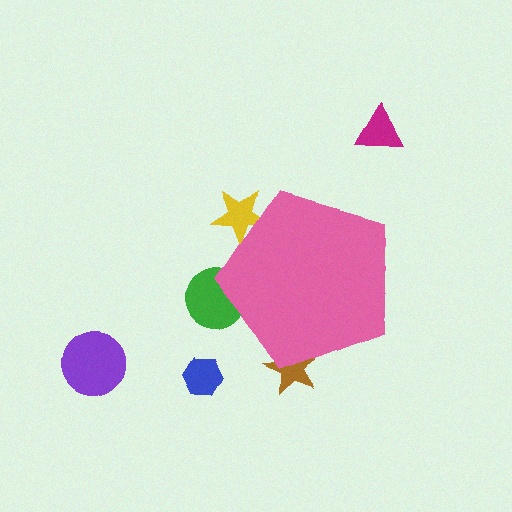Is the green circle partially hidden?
Yes, the green circle is partially hidden behind the pink pentagon.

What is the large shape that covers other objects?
A pink pentagon.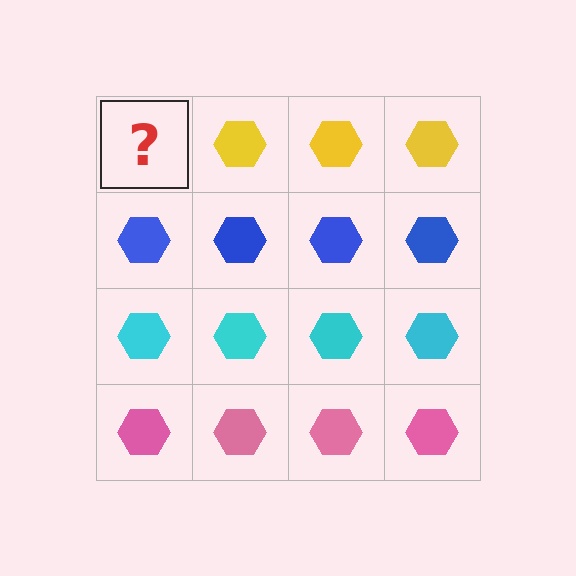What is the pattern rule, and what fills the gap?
The rule is that each row has a consistent color. The gap should be filled with a yellow hexagon.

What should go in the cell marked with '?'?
The missing cell should contain a yellow hexagon.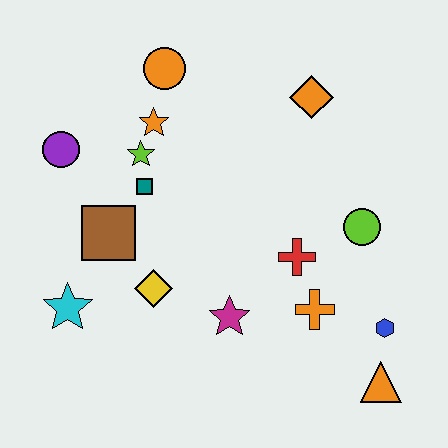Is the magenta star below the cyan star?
Yes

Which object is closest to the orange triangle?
The blue hexagon is closest to the orange triangle.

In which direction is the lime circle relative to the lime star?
The lime circle is to the right of the lime star.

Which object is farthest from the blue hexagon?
The purple circle is farthest from the blue hexagon.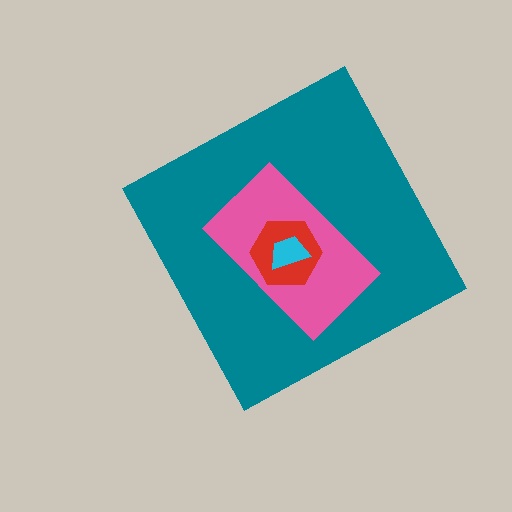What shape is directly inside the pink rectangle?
The red hexagon.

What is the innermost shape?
The cyan trapezoid.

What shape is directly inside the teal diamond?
The pink rectangle.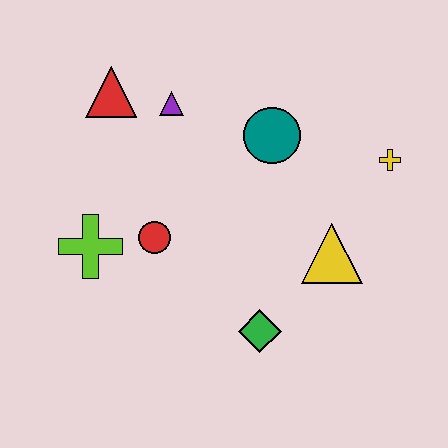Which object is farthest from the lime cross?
The yellow cross is farthest from the lime cross.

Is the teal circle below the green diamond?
No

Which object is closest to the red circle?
The lime cross is closest to the red circle.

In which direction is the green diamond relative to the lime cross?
The green diamond is to the right of the lime cross.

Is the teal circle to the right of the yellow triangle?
No